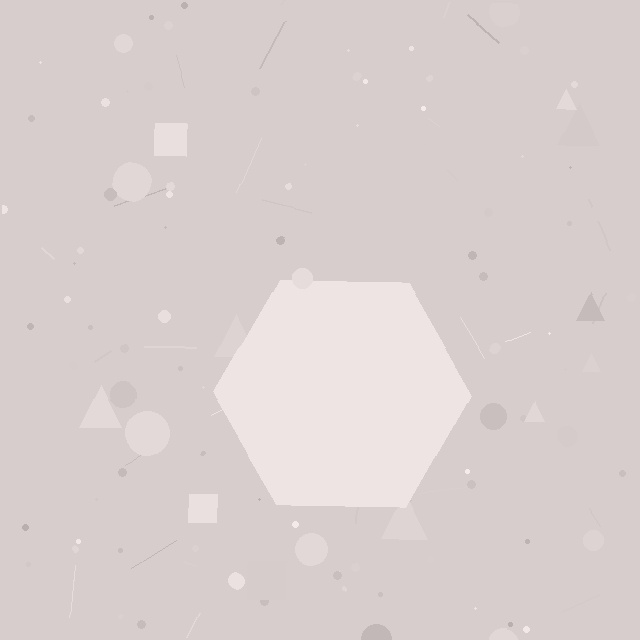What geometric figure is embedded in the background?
A hexagon is embedded in the background.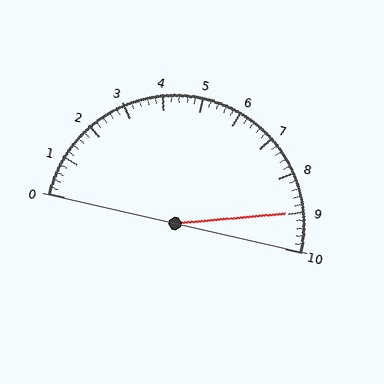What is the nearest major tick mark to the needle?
The nearest major tick mark is 9.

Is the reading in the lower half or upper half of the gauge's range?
The reading is in the upper half of the range (0 to 10).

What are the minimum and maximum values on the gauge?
The gauge ranges from 0 to 10.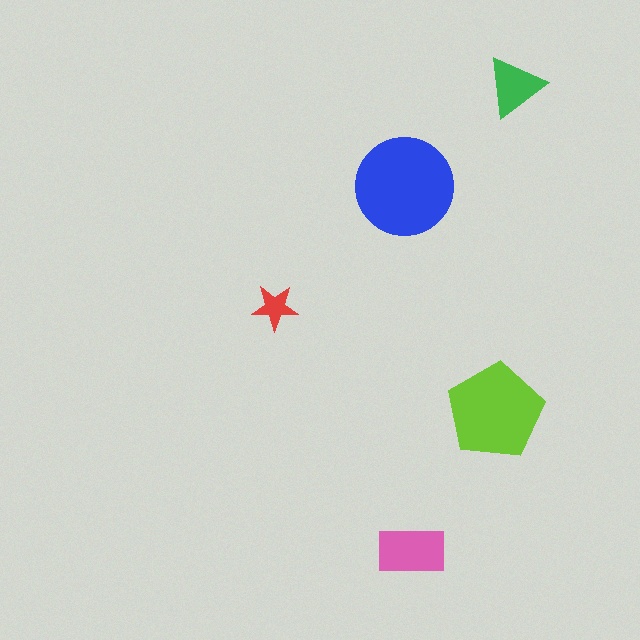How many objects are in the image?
There are 5 objects in the image.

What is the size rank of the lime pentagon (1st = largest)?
2nd.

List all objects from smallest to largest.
The red star, the green triangle, the pink rectangle, the lime pentagon, the blue circle.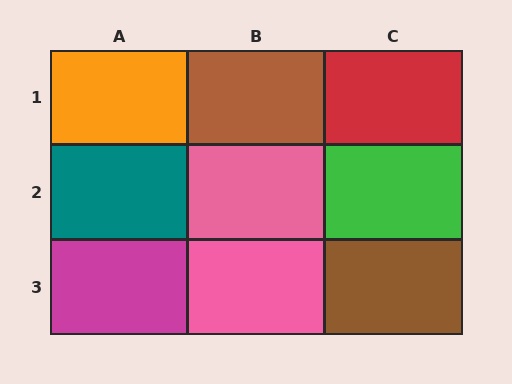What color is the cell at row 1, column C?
Red.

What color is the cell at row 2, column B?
Pink.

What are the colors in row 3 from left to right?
Magenta, pink, brown.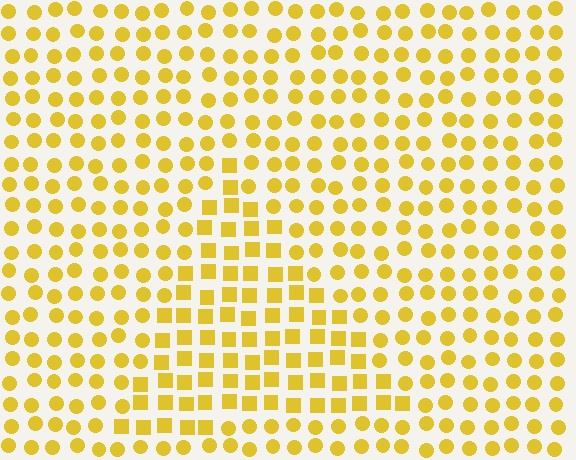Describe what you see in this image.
The image is filled with small yellow elements arranged in a uniform grid. A triangle-shaped region contains squares, while the surrounding area contains circles. The boundary is defined purely by the change in element shape.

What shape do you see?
I see a triangle.